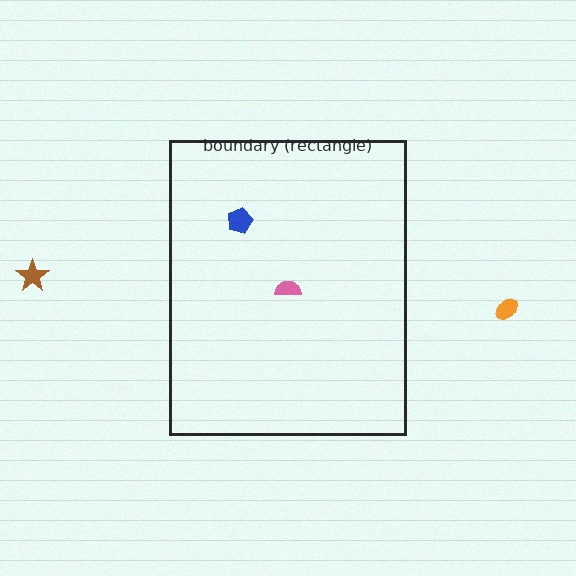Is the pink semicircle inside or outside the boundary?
Inside.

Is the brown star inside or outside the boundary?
Outside.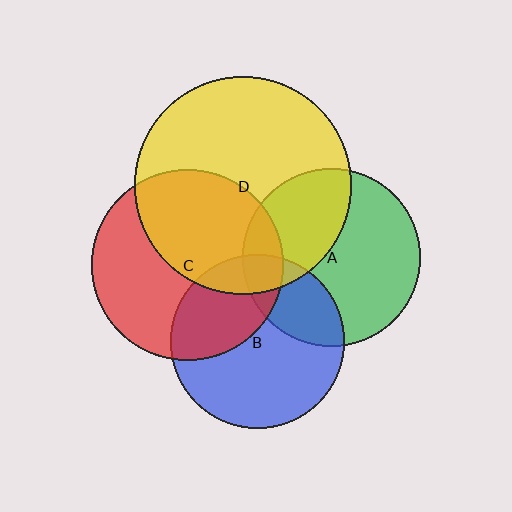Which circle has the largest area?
Circle D (yellow).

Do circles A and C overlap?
Yes.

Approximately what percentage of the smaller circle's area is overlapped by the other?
Approximately 15%.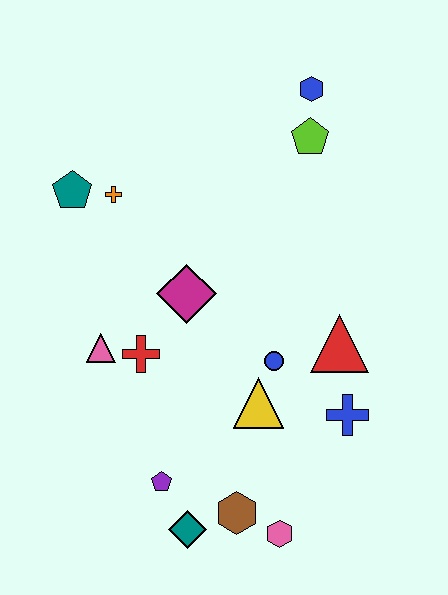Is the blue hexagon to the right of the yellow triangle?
Yes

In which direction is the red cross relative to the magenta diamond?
The red cross is below the magenta diamond.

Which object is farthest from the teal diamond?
The blue hexagon is farthest from the teal diamond.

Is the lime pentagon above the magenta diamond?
Yes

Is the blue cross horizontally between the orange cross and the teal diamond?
No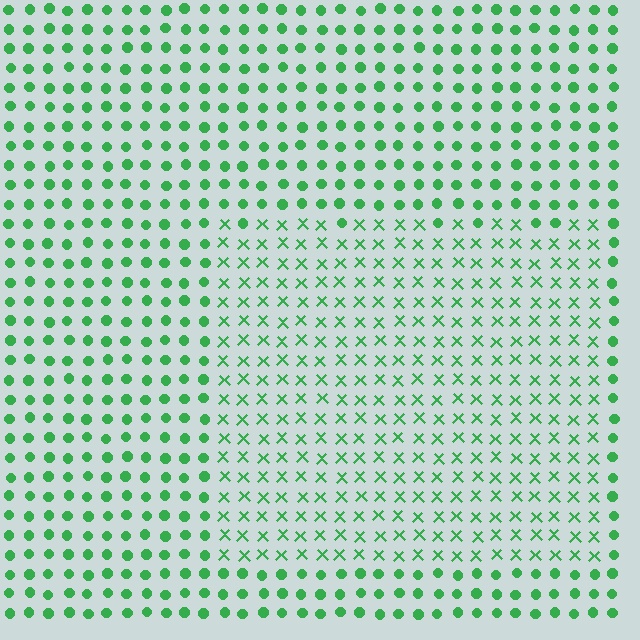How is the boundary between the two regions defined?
The boundary is defined by a change in element shape: X marks inside vs. circles outside. All elements share the same color and spacing.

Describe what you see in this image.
The image is filled with small green elements arranged in a uniform grid. A rectangle-shaped region contains X marks, while the surrounding area contains circles. The boundary is defined purely by the change in element shape.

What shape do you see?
I see a rectangle.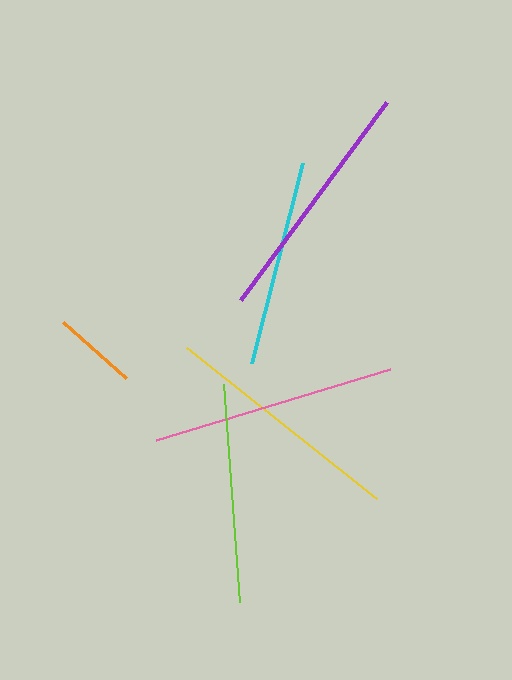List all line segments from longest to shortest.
From longest to shortest: purple, pink, yellow, lime, cyan, orange.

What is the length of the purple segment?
The purple segment is approximately 246 pixels long.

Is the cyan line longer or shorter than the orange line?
The cyan line is longer than the orange line.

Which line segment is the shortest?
The orange line is the shortest at approximately 85 pixels.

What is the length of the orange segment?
The orange segment is approximately 85 pixels long.